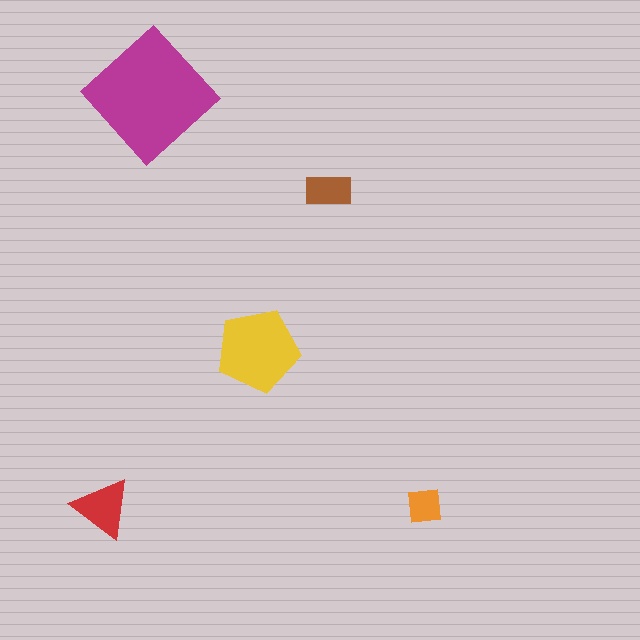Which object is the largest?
The magenta diamond.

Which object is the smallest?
The orange square.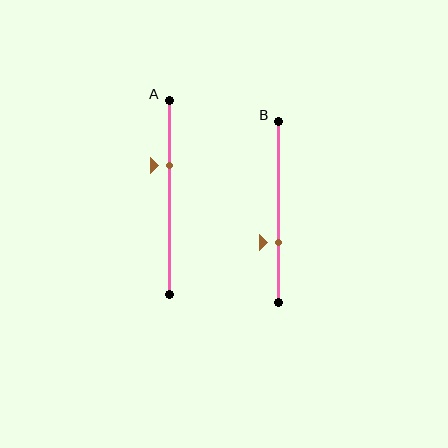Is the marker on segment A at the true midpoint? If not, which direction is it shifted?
No, the marker on segment A is shifted upward by about 16% of the segment length.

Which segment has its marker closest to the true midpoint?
Segment A has its marker closest to the true midpoint.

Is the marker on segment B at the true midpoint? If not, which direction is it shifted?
No, the marker on segment B is shifted downward by about 17% of the segment length.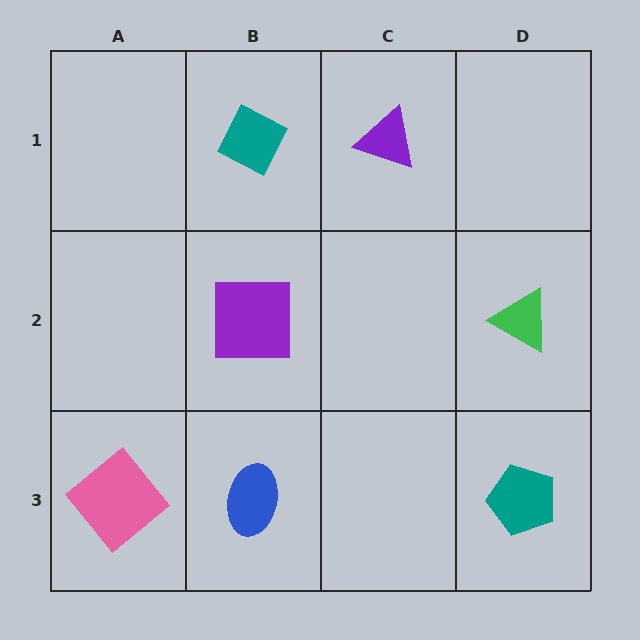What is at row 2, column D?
A green triangle.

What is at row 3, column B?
A blue ellipse.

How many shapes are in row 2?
2 shapes.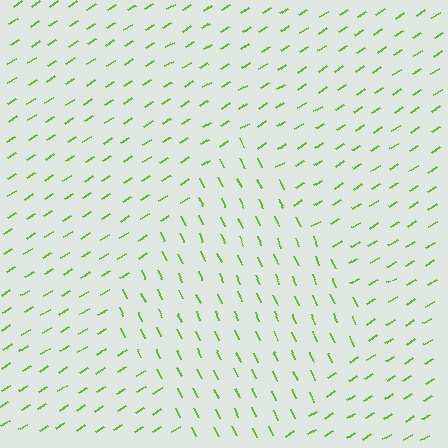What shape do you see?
I see a diamond.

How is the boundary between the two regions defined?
The boundary is defined purely by a change in line orientation (approximately 83 degrees difference). All lines are the same color and thickness.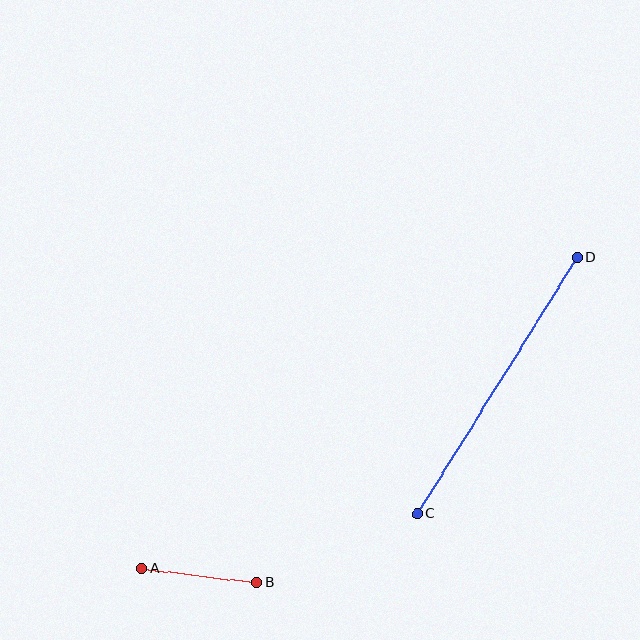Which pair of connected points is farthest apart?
Points C and D are farthest apart.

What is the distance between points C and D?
The distance is approximately 303 pixels.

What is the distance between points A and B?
The distance is approximately 116 pixels.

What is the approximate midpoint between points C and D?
The midpoint is at approximately (497, 385) pixels.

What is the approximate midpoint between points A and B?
The midpoint is at approximately (199, 575) pixels.